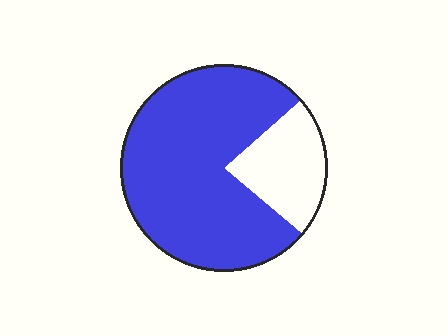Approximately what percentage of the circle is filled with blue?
Approximately 75%.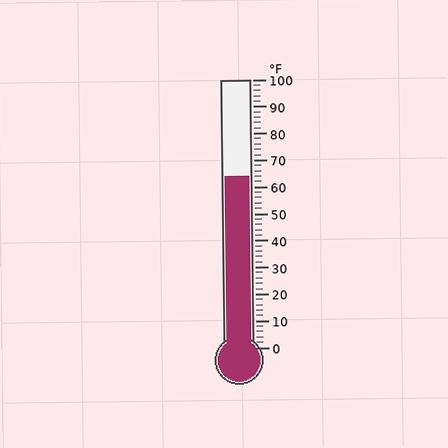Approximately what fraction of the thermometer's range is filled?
The thermometer is filled to approximately 65% of its range.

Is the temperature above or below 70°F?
The temperature is below 70°F.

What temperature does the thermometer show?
The thermometer shows approximately 64°F.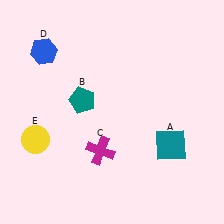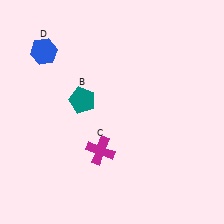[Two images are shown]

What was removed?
The teal square (A), the yellow circle (E) were removed in Image 2.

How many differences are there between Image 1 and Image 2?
There are 2 differences between the two images.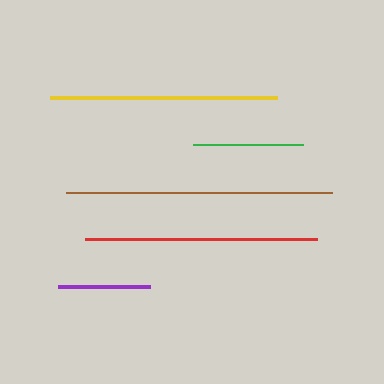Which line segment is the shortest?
The purple line is the shortest at approximately 92 pixels.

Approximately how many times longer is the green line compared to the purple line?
The green line is approximately 1.2 times the length of the purple line.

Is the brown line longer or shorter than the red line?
The brown line is longer than the red line.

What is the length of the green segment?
The green segment is approximately 110 pixels long.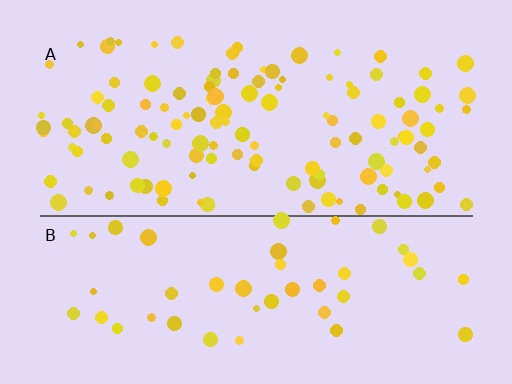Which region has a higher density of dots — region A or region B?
A (the top).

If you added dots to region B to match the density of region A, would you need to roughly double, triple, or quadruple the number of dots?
Approximately triple.